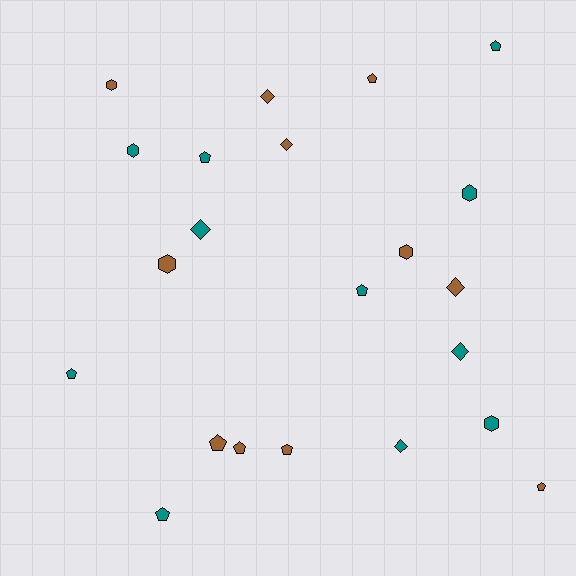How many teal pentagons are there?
There are 5 teal pentagons.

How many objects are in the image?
There are 22 objects.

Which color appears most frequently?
Teal, with 11 objects.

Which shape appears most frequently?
Pentagon, with 10 objects.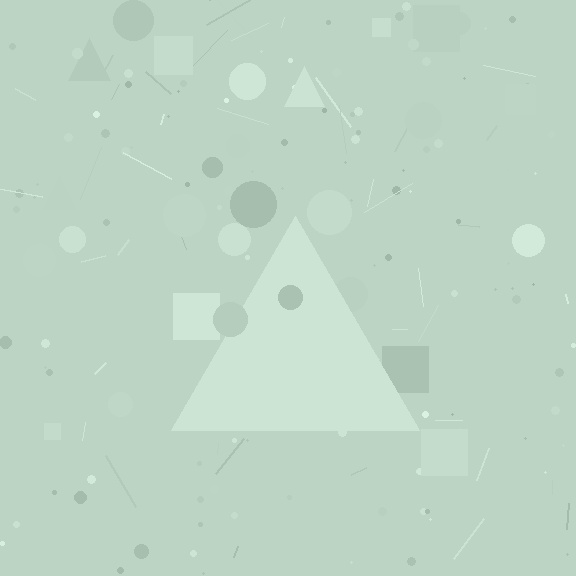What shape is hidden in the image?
A triangle is hidden in the image.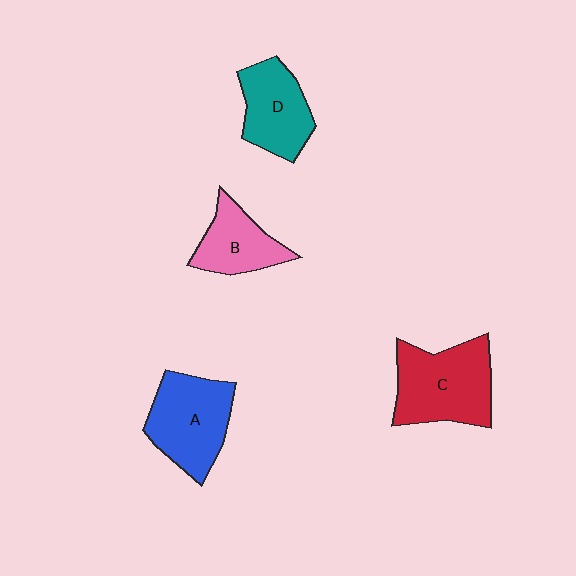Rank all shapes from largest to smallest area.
From largest to smallest: C (red), A (blue), D (teal), B (pink).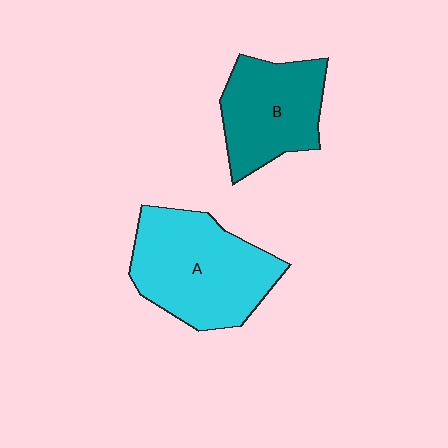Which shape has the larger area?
Shape A (cyan).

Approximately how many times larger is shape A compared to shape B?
Approximately 1.4 times.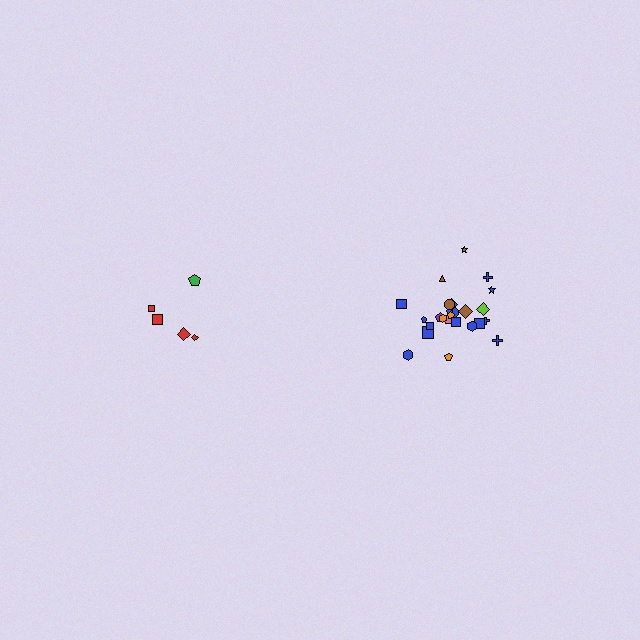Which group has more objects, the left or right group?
The right group.